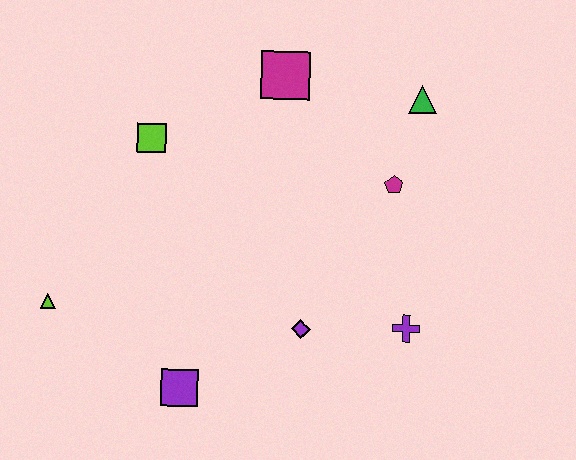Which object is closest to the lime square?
The magenta square is closest to the lime square.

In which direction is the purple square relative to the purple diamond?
The purple square is to the left of the purple diamond.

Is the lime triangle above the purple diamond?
Yes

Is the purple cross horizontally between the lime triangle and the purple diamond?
No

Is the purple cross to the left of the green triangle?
Yes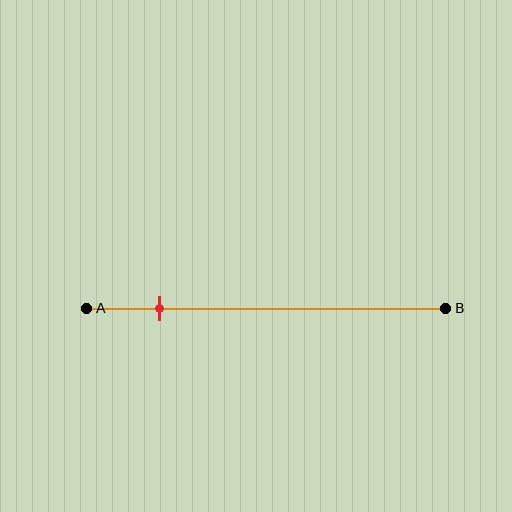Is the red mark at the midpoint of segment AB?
No, the mark is at about 20% from A, not at the 50% midpoint.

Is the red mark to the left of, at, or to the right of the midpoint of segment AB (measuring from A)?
The red mark is to the left of the midpoint of segment AB.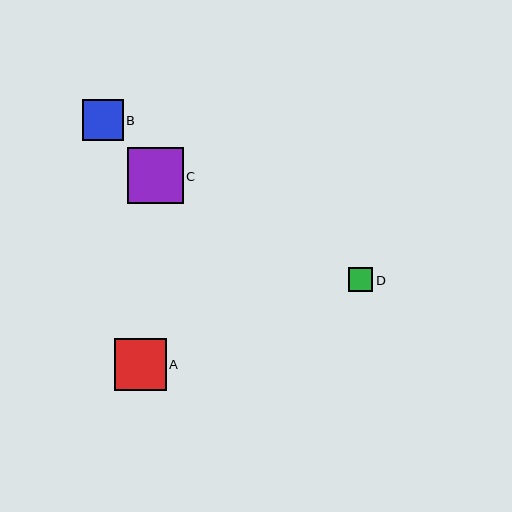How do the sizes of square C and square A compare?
Square C and square A are approximately the same size.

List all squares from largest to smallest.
From largest to smallest: C, A, B, D.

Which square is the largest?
Square C is the largest with a size of approximately 56 pixels.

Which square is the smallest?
Square D is the smallest with a size of approximately 24 pixels.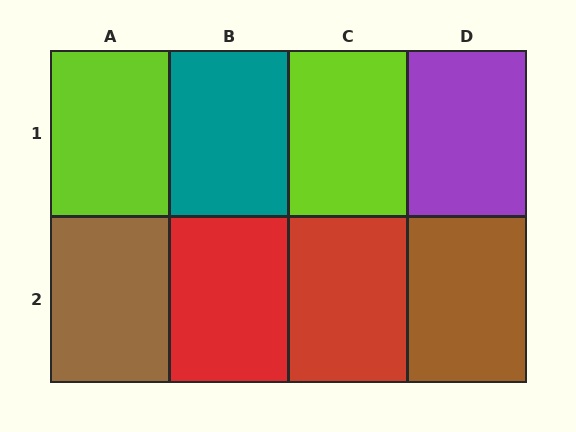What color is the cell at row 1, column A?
Lime.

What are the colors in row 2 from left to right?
Brown, red, red, brown.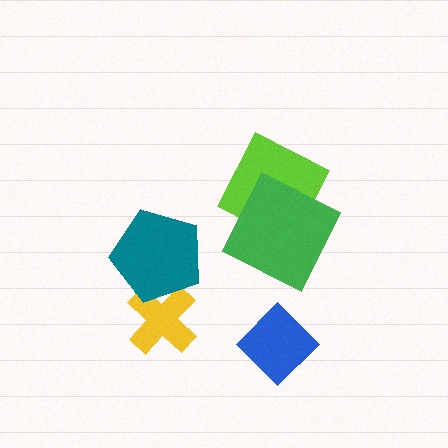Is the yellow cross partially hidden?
Yes, it is partially covered by another shape.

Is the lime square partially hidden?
Yes, it is partially covered by another shape.